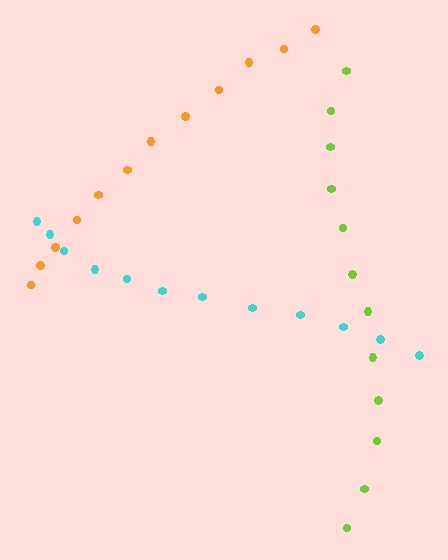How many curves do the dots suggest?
There are 3 distinct paths.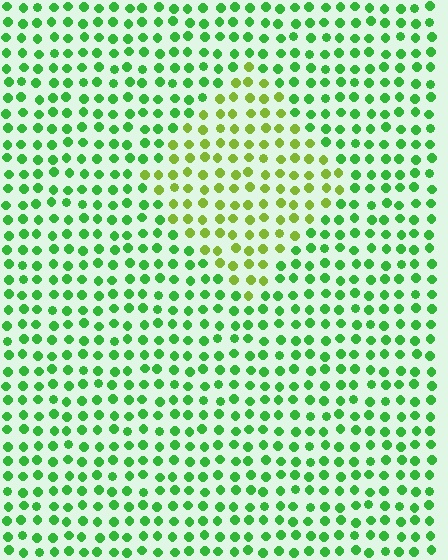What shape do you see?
I see a diamond.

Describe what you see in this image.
The image is filled with small green elements in a uniform arrangement. A diamond-shaped region is visible where the elements are tinted to a slightly different hue, forming a subtle color boundary.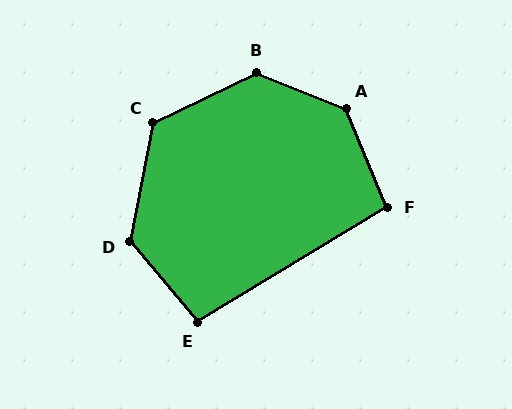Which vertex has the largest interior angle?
A, at approximately 134 degrees.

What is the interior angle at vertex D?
Approximately 129 degrees (obtuse).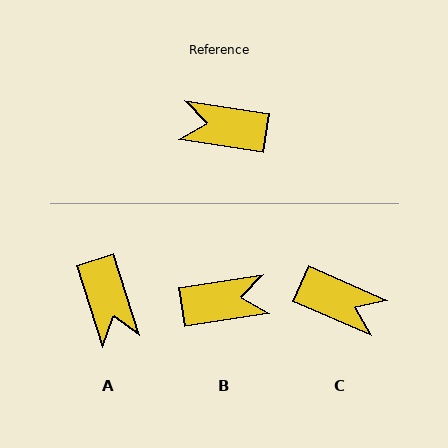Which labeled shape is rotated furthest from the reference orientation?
C, about 165 degrees away.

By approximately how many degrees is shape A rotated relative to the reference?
Approximately 117 degrees counter-clockwise.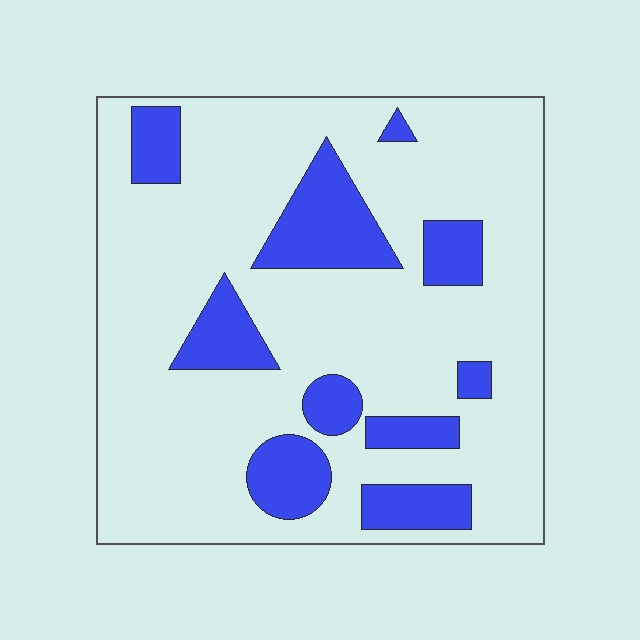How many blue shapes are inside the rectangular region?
10.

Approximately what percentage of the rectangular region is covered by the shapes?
Approximately 20%.